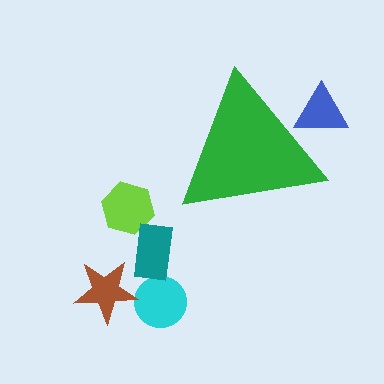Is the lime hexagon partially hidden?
No, the lime hexagon is fully visible.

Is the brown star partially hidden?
No, the brown star is fully visible.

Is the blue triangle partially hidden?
Yes, the blue triangle is partially hidden behind the green triangle.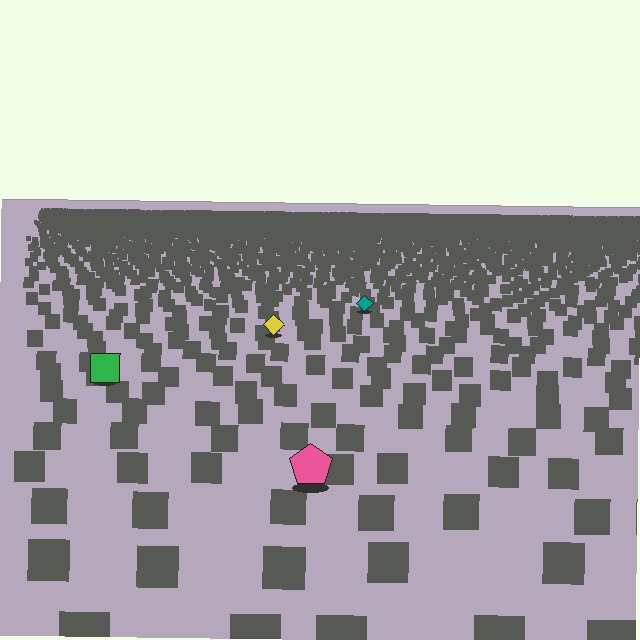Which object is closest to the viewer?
The pink pentagon is closest. The texture marks near it are larger and more spread out.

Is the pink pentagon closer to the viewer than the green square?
Yes. The pink pentagon is closer — you can tell from the texture gradient: the ground texture is coarser near it.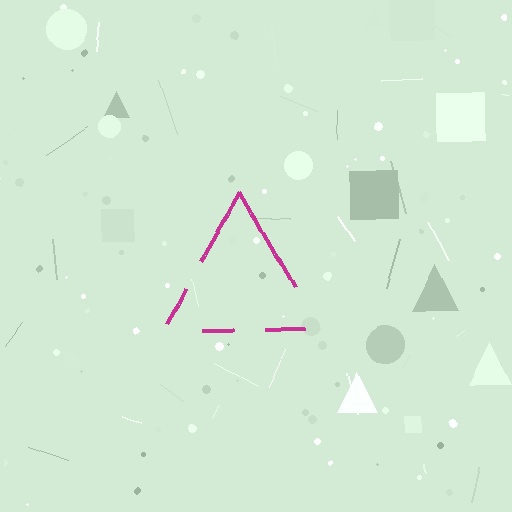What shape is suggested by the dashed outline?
The dashed outline suggests a triangle.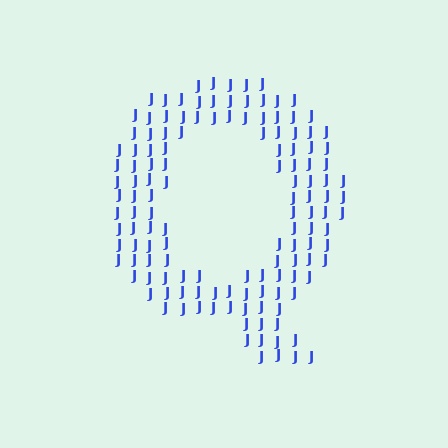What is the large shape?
The large shape is the letter Q.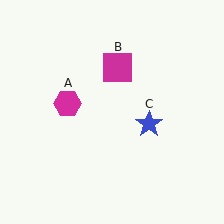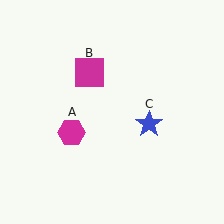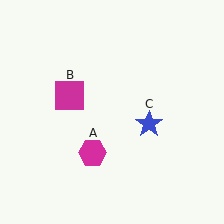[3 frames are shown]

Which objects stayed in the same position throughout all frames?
Blue star (object C) remained stationary.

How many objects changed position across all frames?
2 objects changed position: magenta hexagon (object A), magenta square (object B).